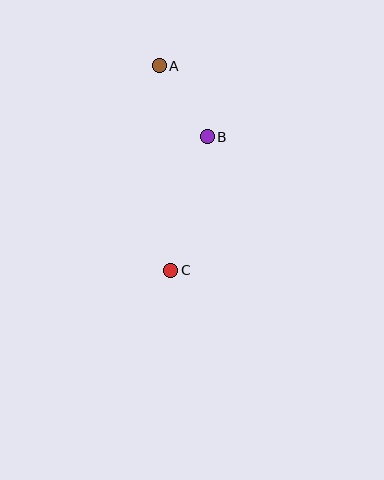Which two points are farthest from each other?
Points A and C are farthest from each other.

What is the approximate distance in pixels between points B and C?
The distance between B and C is approximately 138 pixels.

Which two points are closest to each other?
Points A and B are closest to each other.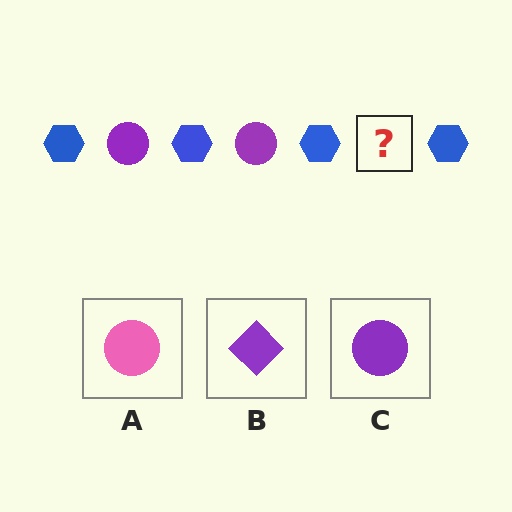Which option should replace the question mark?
Option C.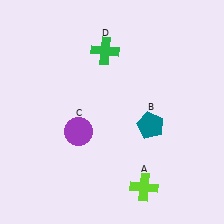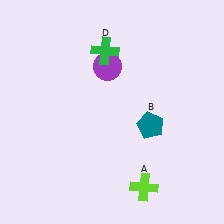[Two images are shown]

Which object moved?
The purple circle (C) moved up.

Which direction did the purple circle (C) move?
The purple circle (C) moved up.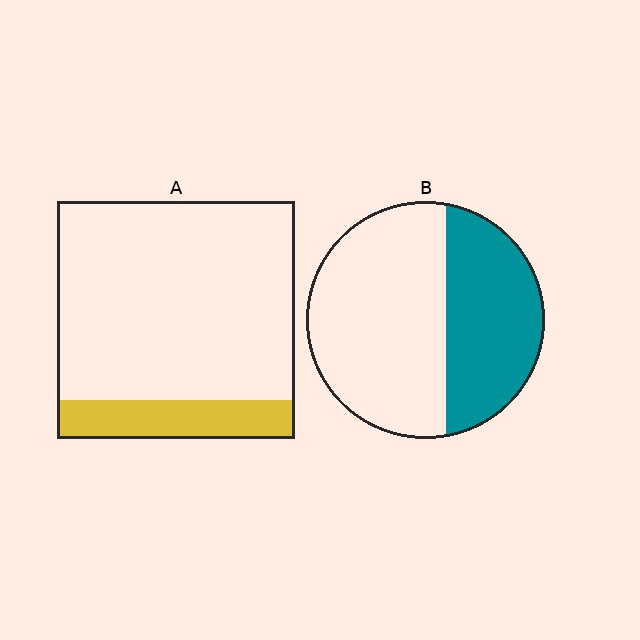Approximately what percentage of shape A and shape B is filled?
A is approximately 15% and B is approximately 40%.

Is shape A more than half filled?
No.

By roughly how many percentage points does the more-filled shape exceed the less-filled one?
By roughly 25 percentage points (B over A).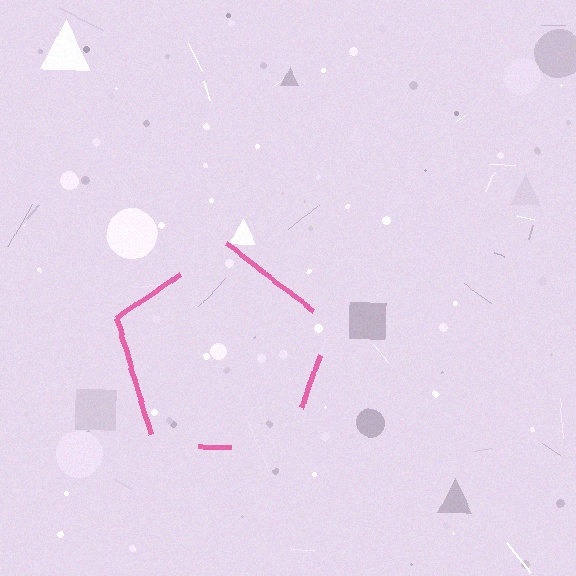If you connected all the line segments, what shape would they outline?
They would outline a pentagon.